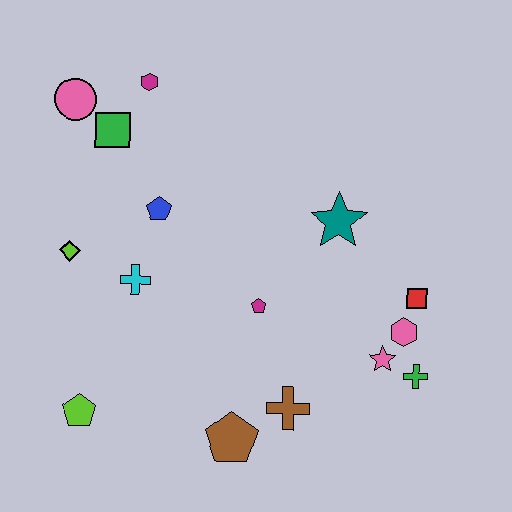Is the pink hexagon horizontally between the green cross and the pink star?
Yes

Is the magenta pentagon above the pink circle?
No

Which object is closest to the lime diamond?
The cyan cross is closest to the lime diamond.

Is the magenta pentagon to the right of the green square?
Yes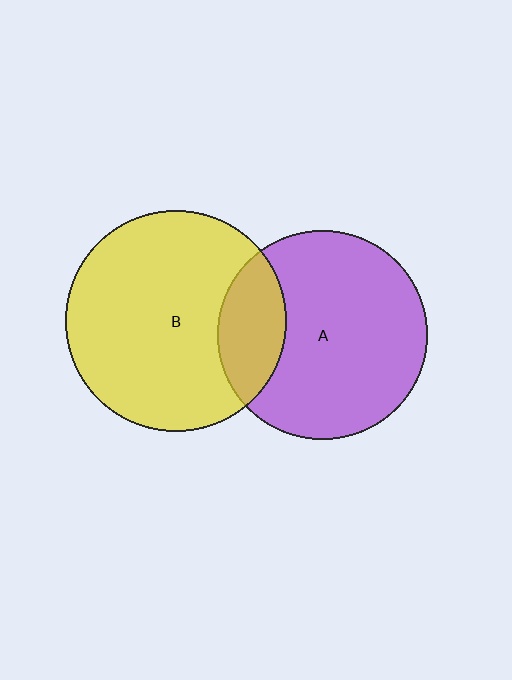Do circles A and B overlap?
Yes.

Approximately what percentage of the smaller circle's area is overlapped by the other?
Approximately 20%.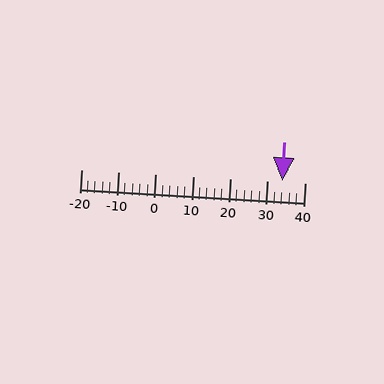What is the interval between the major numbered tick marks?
The major tick marks are spaced 10 units apart.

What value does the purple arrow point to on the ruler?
The purple arrow points to approximately 34.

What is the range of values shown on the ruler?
The ruler shows values from -20 to 40.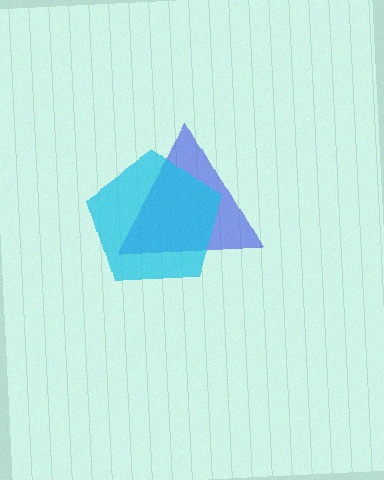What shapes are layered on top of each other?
The layered shapes are: a blue triangle, a cyan pentagon.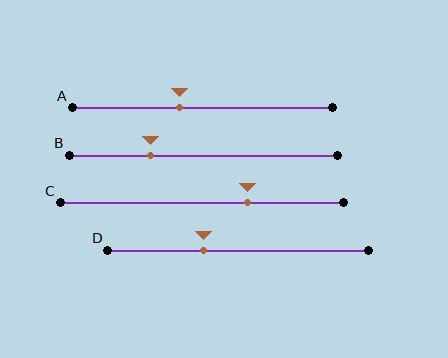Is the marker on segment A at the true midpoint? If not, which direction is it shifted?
No, the marker on segment A is shifted to the left by about 9% of the segment length.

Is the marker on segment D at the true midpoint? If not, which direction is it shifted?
No, the marker on segment D is shifted to the left by about 13% of the segment length.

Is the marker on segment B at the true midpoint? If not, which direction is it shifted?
No, the marker on segment B is shifted to the left by about 20% of the segment length.